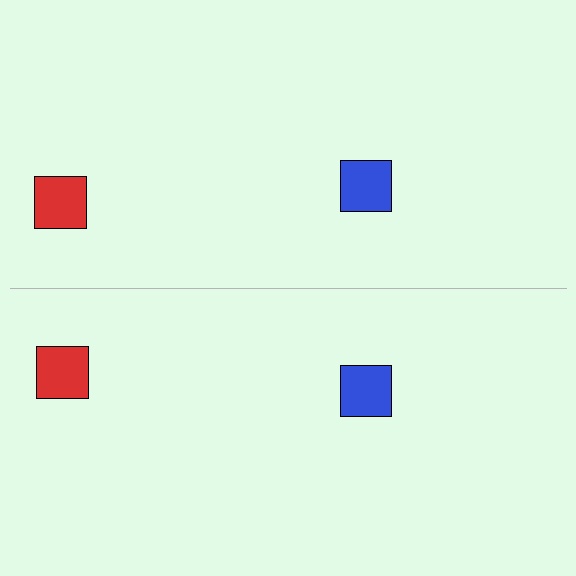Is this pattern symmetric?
Yes, this pattern has bilateral (reflection) symmetry.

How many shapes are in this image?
There are 4 shapes in this image.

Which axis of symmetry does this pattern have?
The pattern has a horizontal axis of symmetry running through the center of the image.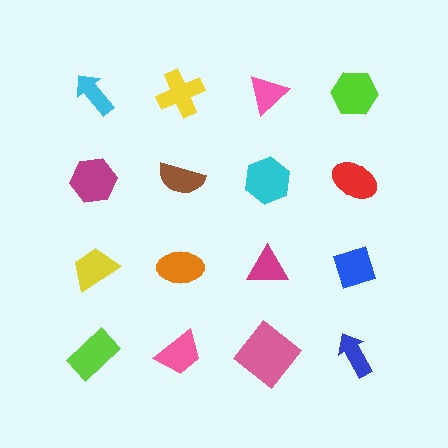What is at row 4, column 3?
A pink diamond.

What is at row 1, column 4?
A lime hexagon.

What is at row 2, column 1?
A magenta hexagon.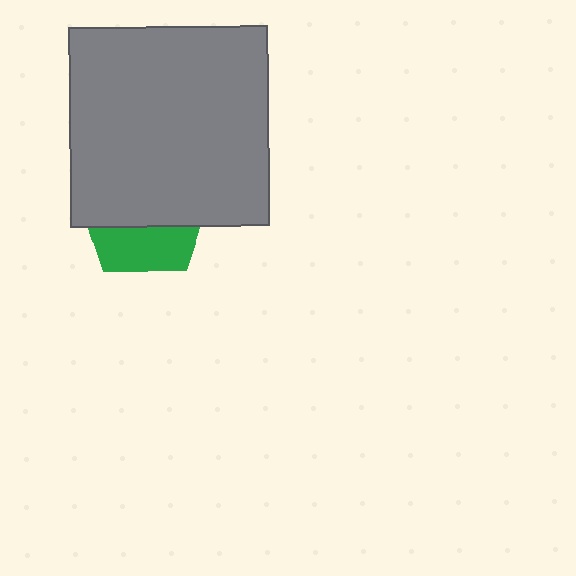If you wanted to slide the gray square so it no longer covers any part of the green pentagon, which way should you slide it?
Slide it up — that is the most direct way to separate the two shapes.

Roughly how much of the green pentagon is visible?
A small part of it is visible (roughly 36%).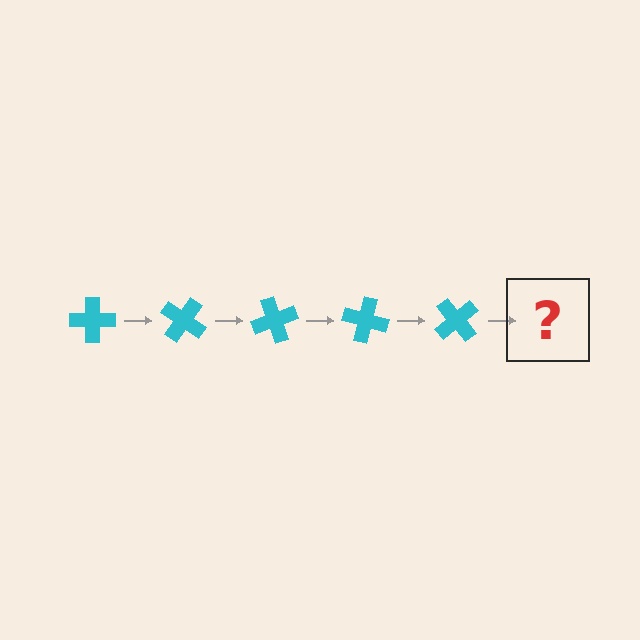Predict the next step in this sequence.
The next step is a cyan cross rotated 175 degrees.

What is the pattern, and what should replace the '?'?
The pattern is that the cross rotates 35 degrees each step. The '?' should be a cyan cross rotated 175 degrees.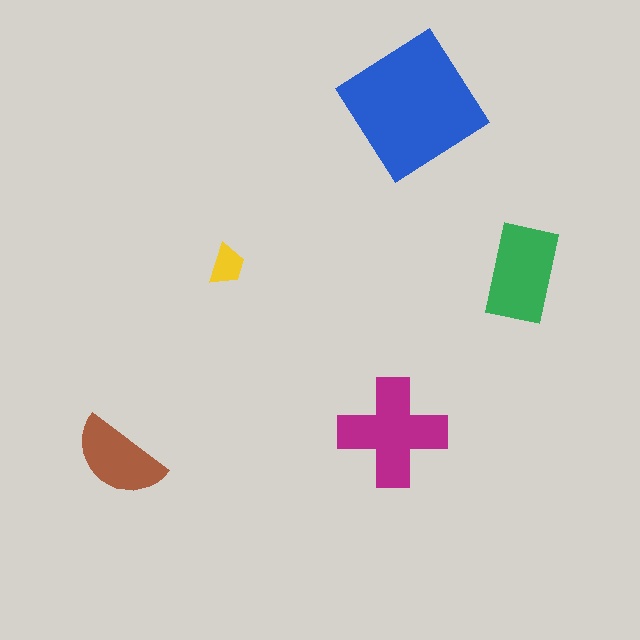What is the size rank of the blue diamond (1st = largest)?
1st.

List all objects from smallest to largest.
The yellow trapezoid, the brown semicircle, the green rectangle, the magenta cross, the blue diamond.